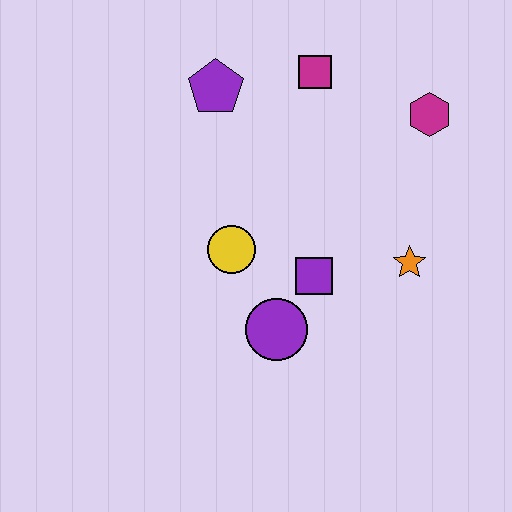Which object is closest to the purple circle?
The purple square is closest to the purple circle.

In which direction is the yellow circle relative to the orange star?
The yellow circle is to the left of the orange star.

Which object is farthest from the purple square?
The purple pentagon is farthest from the purple square.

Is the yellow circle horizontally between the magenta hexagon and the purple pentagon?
Yes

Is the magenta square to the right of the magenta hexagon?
No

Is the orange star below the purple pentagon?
Yes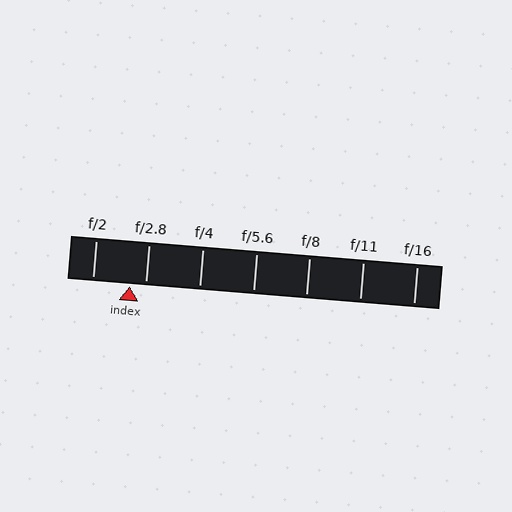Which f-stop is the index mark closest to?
The index mark is closest to f/2.8.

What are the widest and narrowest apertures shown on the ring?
The widest aperture shown is f/2 and the narrowest is f/16.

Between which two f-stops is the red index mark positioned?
The index mark is between f/2 and f/2.8.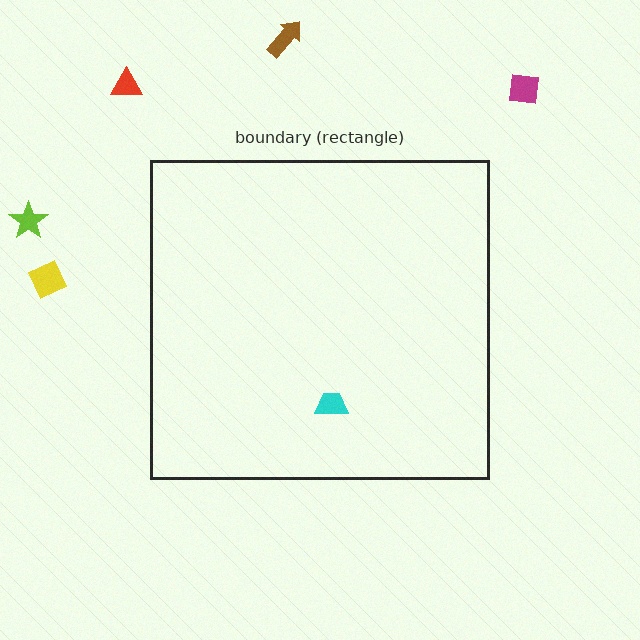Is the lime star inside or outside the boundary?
Outside.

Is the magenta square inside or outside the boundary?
Outside.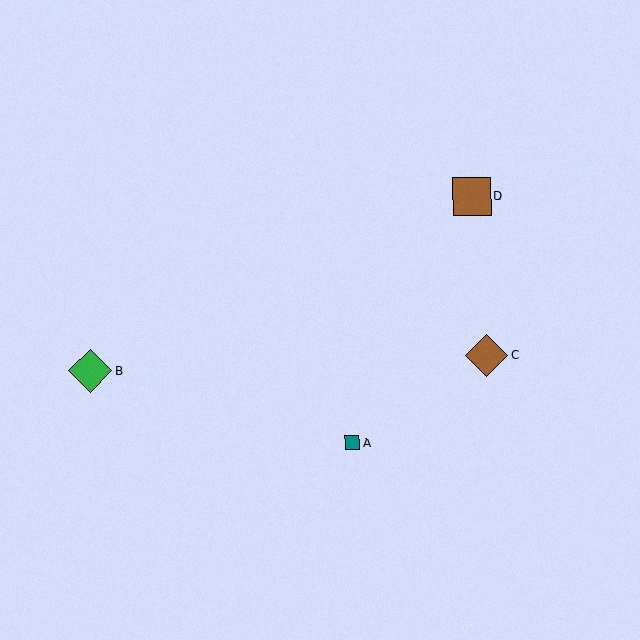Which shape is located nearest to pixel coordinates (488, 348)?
The brown diamond (labeled C) at (487, 356) is nearest to that location.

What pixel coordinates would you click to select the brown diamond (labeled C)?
Click at (487, 356) to select the brown diamond C.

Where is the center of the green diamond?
The center of the green diamond is at (91, 371).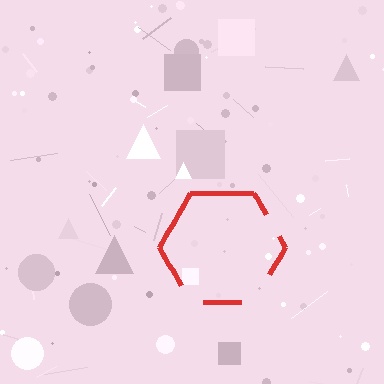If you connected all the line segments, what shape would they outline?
They would outline a hexagon.